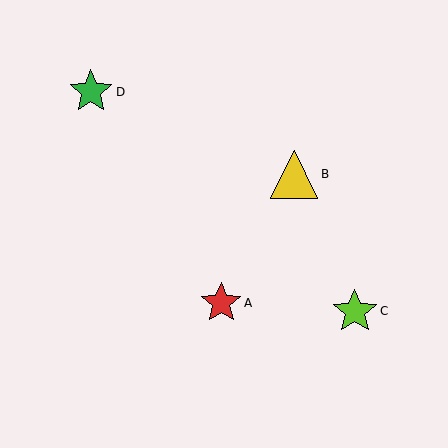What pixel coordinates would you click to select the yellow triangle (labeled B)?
Click at (294, 174) to select the yellow triangle B.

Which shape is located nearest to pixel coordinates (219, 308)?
The red star (labeled A) at (221, 303) is nearest to that location.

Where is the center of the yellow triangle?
The center of the yellow triangle is at (294, 174).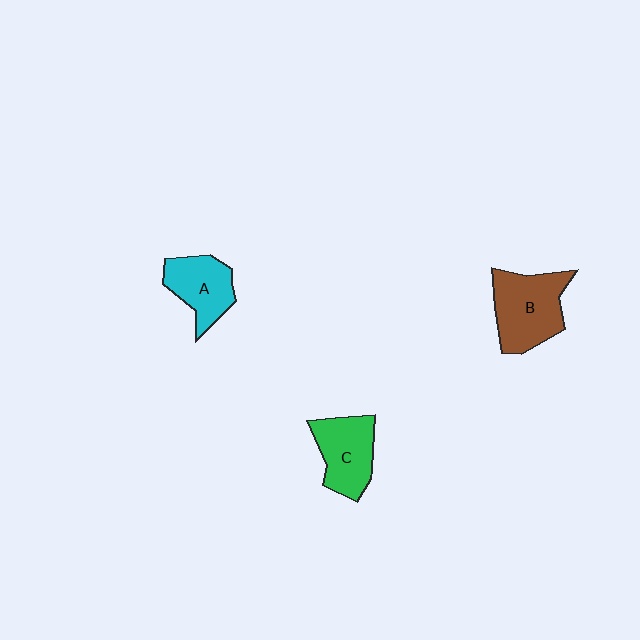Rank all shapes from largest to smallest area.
From largest to smallest: B (brown), C (green), A (cyan).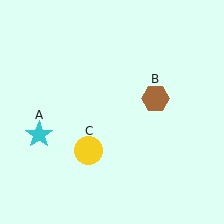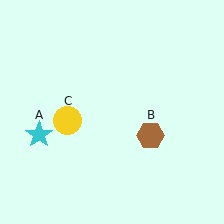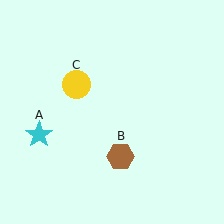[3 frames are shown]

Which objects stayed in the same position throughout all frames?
Cyan star (object A) remained stationary.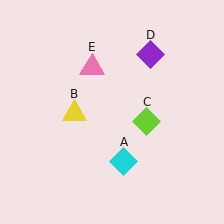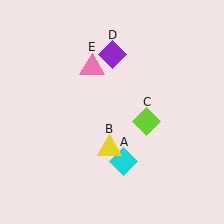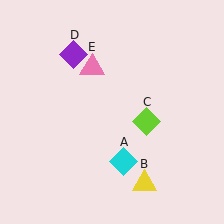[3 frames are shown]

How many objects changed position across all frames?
2 objects changed position: yellow triangle (object B), purple diamond (object D).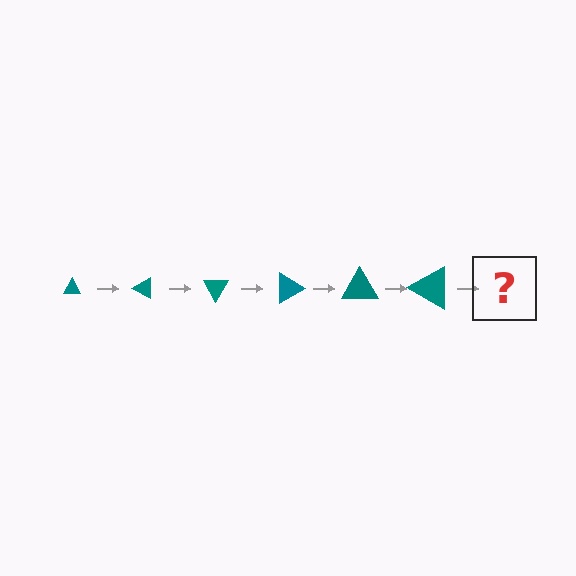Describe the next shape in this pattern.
It should be a triangle, larger than the previous one and rotated 180 degrees from the start.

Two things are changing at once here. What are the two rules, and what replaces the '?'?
The two rules are that the triangle grows larger each step and it rotates 30 degrees each step. The '?' should be a triangle, larger than the previous one and rotated 180 degrees from the start.